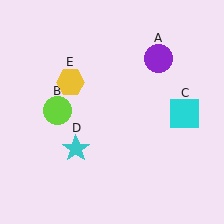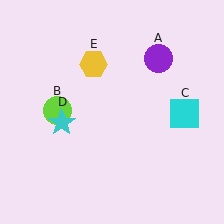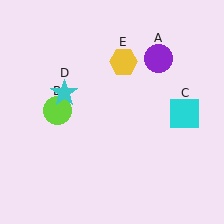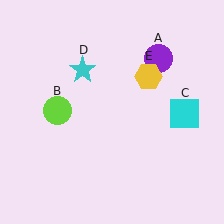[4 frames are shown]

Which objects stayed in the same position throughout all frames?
Purple circle (object A) and lime circle (object B) and cyan square (object C) remained stationary.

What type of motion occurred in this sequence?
The cyan star (object D), yellow hexagon (object E) rotated clockwise around the center of the scene.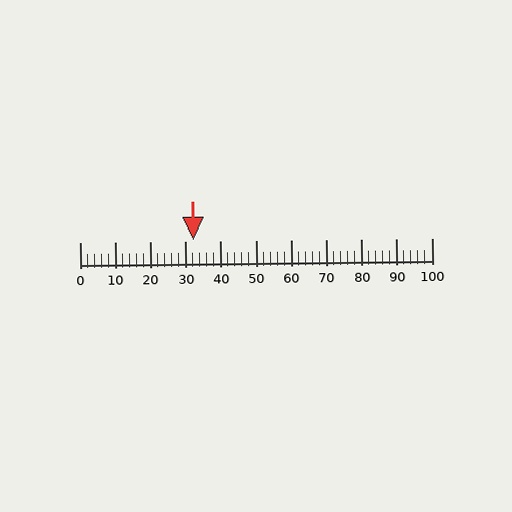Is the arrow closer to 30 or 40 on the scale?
The arrow is closer to 30.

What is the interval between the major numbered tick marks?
The major tick marks are spaced 10 units apart.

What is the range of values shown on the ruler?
The ruler shows values from 0 to 100.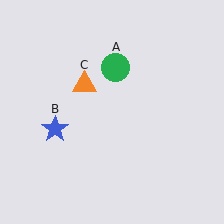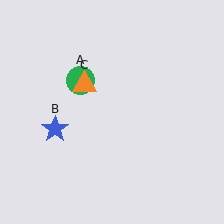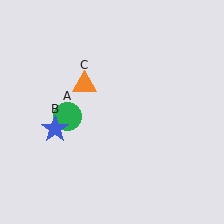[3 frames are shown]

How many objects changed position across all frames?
1 object changed position: green circle (object A).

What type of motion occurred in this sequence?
The green circle (object A) rotated counterclockwise around the center of the scene.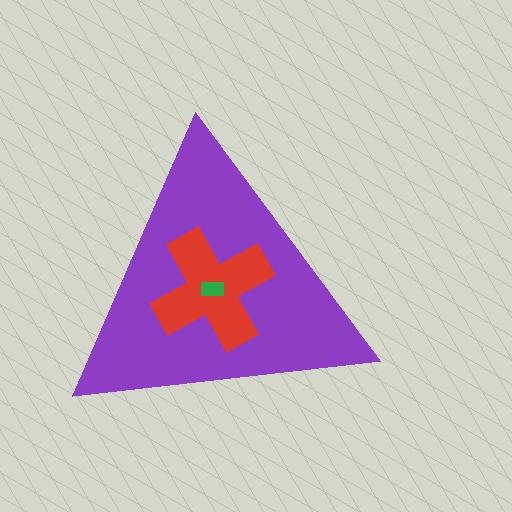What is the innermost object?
The green rectangle.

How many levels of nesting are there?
3.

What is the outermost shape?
The purple triangle.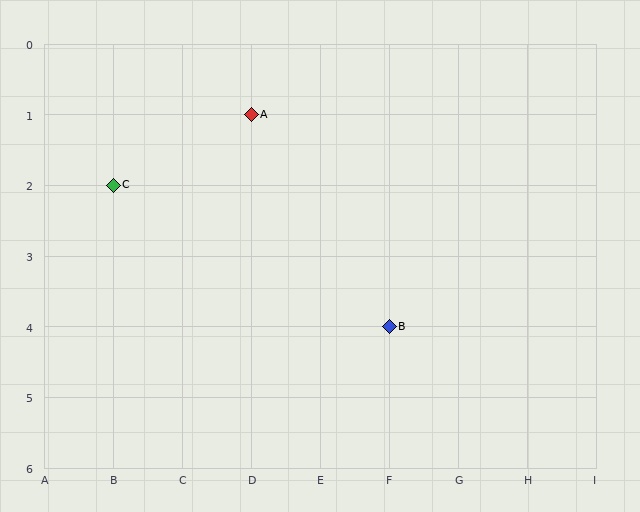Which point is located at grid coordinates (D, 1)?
Point A is at (D, 1).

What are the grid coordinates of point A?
Point A is at grid coordinates (D, 1).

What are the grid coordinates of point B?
Point B is at grid coordinates (F, 4).